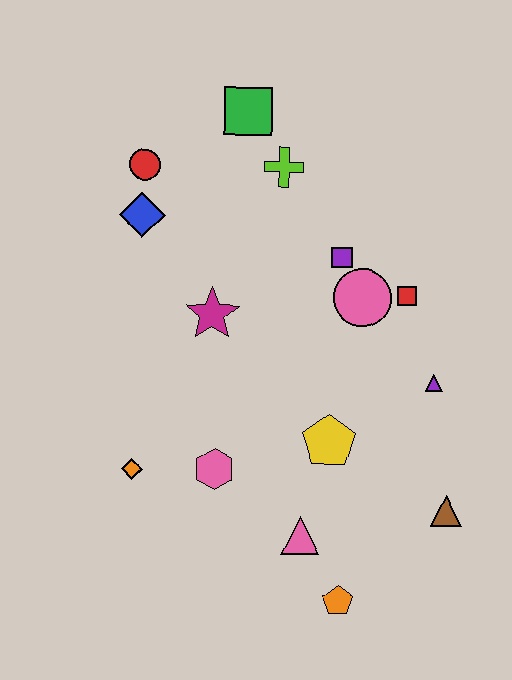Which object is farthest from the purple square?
The orange pentagon is farthest from the purple square.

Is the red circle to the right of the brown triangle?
No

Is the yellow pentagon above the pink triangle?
Yes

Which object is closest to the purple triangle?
The red square is closest to the purple triangle.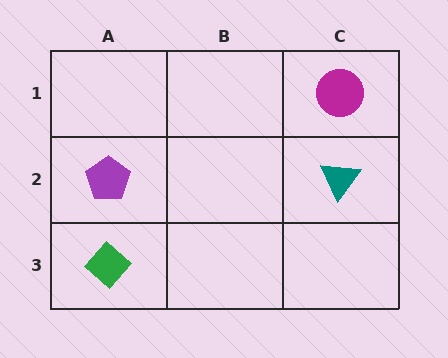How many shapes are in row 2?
2 shapes.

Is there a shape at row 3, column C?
No, that cell is empty.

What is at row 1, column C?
A magenta circle.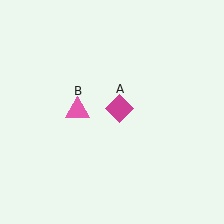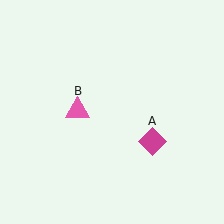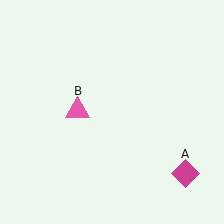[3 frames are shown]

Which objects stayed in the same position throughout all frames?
Pink triangle (object B) remained stationary.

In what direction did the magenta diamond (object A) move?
The magenta diamond (object A) moved down and to the right.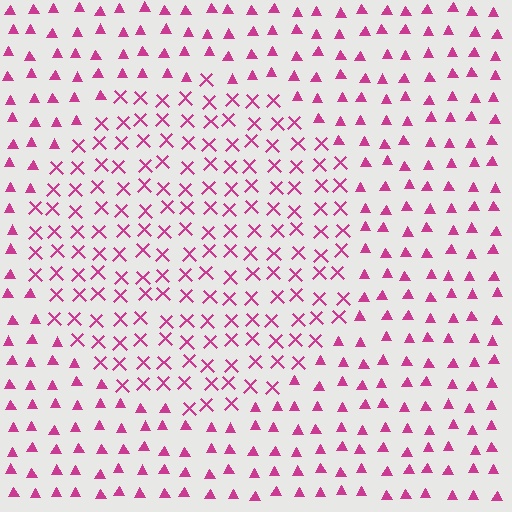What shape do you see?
I see a circle.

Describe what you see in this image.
The image is filled with small magenta elements arranged in a uniform grid. A circle-shaped region contains X marks, while the surrounding area contains triangles. The boundary is defined purely by the change in element shape.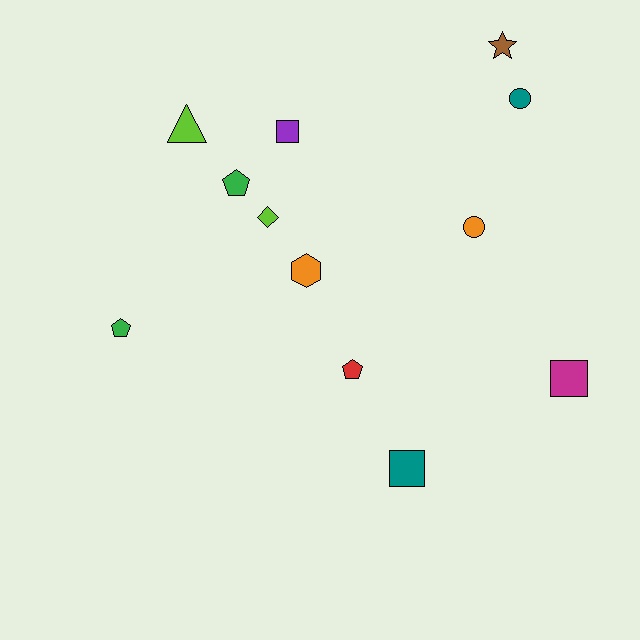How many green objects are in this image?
There are 2 green objects.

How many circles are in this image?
There are 2 circles.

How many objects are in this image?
There are 12 objects.